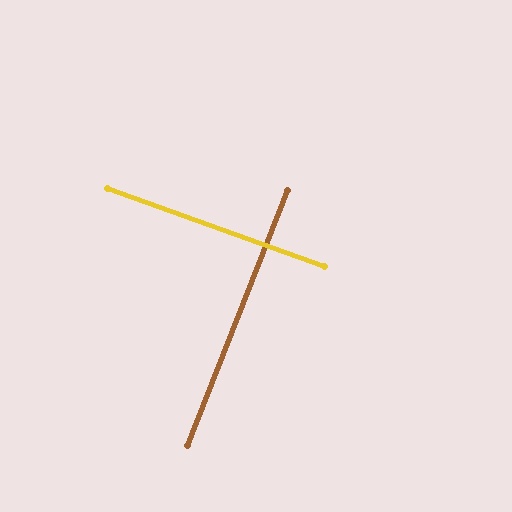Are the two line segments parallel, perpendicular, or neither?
Perpendicular — they meet at approximately 89°.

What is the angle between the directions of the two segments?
Approximately 89 degrees.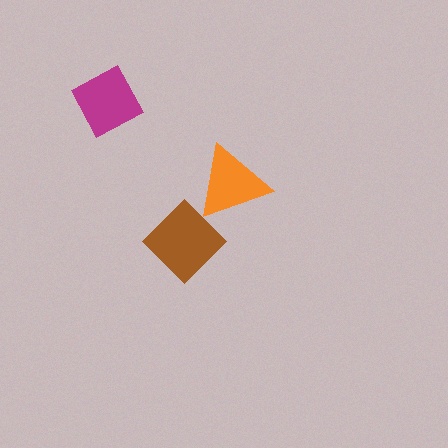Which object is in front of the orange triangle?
The brown diamond is in front of the orange triangle.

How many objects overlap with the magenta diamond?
0 objects overlap with the magenta diamond.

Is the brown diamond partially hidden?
No, no other shape covers it.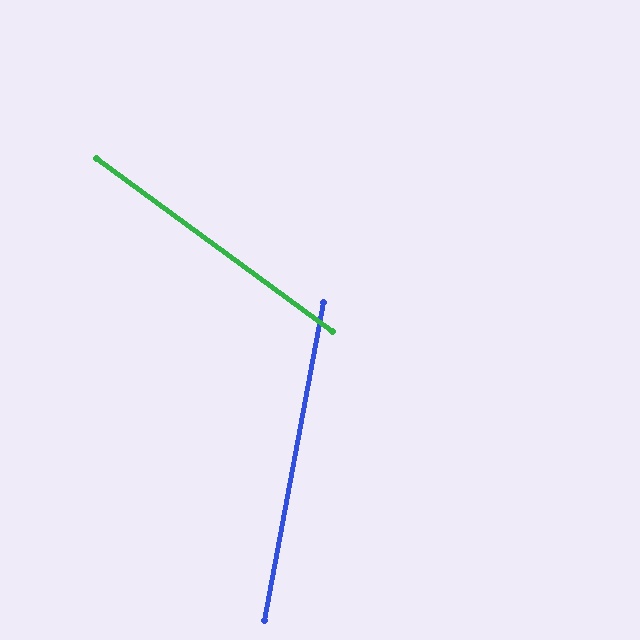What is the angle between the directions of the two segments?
Approximately 64 degrees.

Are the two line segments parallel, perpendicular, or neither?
Neither parallel nor perpendicular — they differ by about 64°.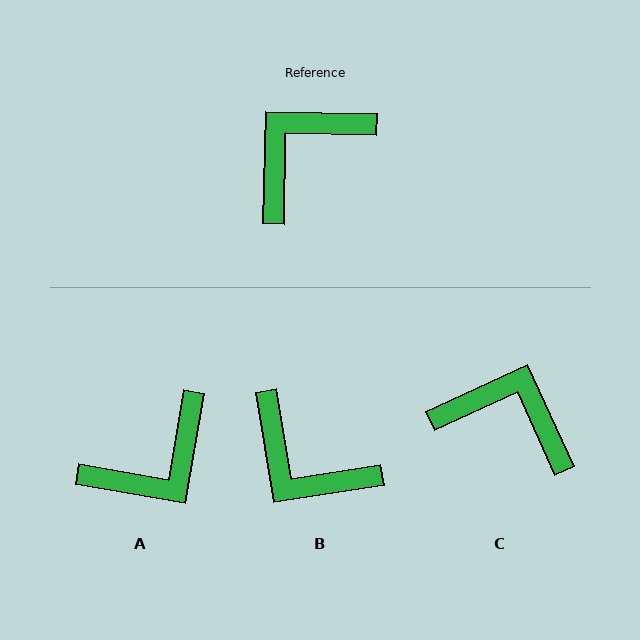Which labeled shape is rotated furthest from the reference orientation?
A, about 171 degrees away.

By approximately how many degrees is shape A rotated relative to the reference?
Approximately 171 degrees counter-clockwise.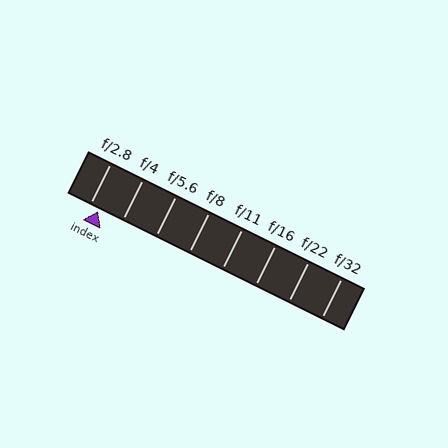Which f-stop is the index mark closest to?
The index mark is closest to f/2.8.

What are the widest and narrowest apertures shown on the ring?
The widest aperture shown is f/2.8 and the narrowest is f/32.